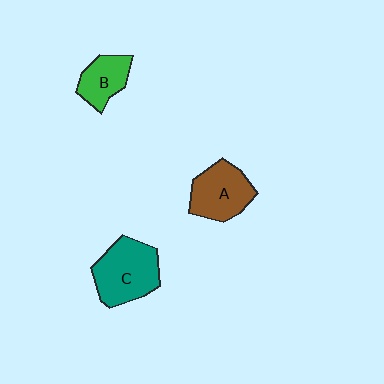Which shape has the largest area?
Shape C (teal).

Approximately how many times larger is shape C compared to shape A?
Approximately 1.2 times.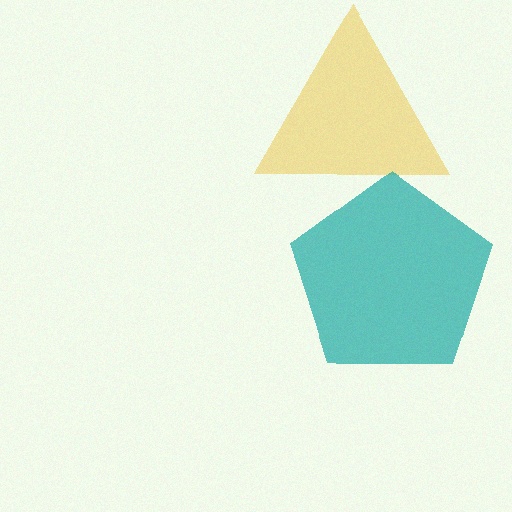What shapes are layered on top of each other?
The layered shapes are: a yellow triangle, a teal pentagon.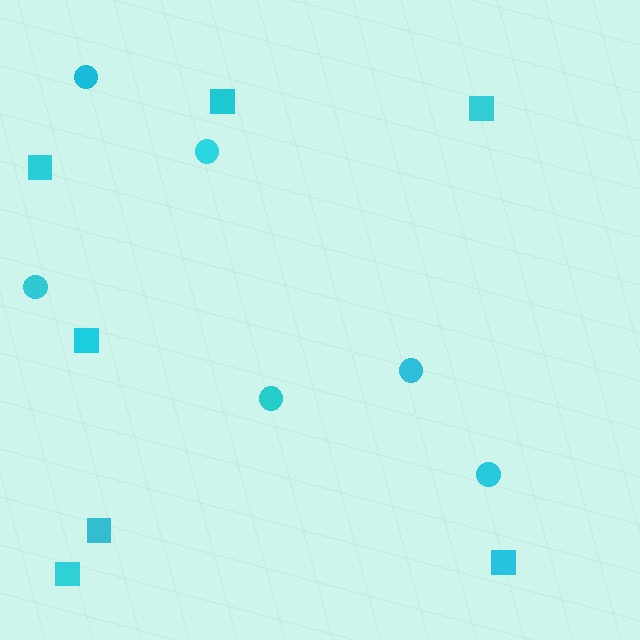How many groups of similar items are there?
There are 2 groups: one group of circles (6) and one group of squares (7).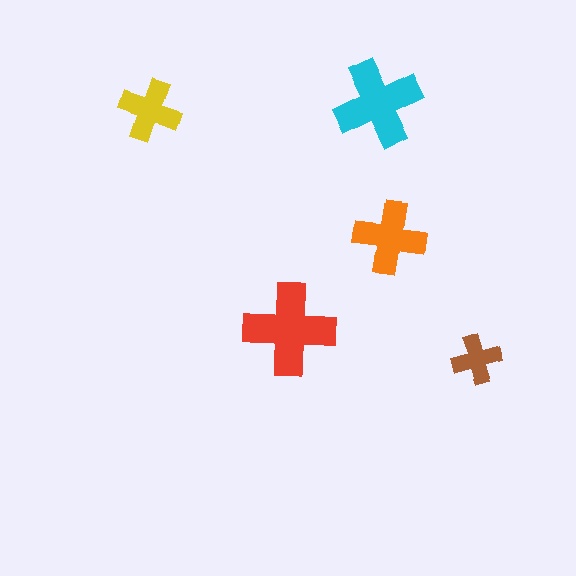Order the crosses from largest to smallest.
the red one, the cyan one, the orange one, the yellow one, the brown one.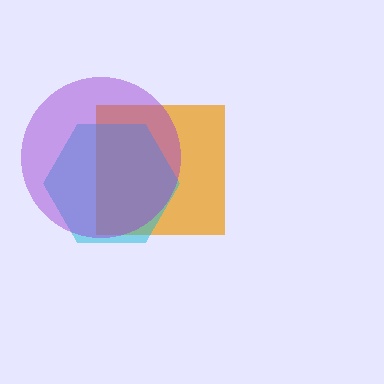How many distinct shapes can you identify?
There are 3 distinct shapes: an orange square, a cyan hexagon, a purple circle.